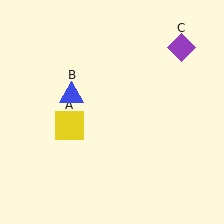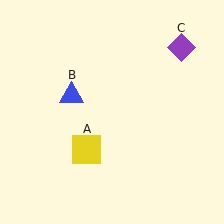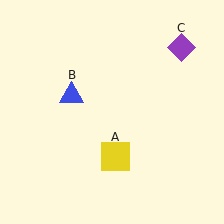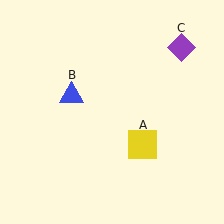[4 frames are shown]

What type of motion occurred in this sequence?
The yellow square (object A) rotated counterclockwise around the center of the scene.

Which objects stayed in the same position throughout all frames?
Blue triangle (object B) and purple diamond (object C) remained stationary.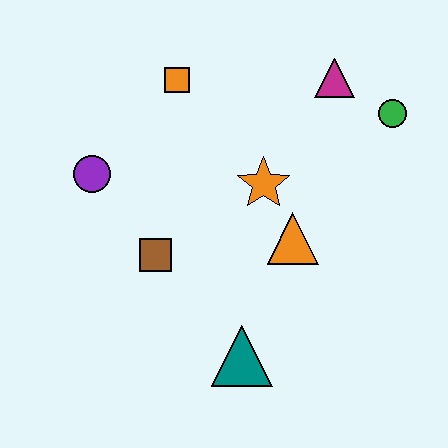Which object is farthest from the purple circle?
The green circle is farthest from the purple circle.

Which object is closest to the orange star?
The orange triangle is closest to the orange star.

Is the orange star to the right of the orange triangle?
No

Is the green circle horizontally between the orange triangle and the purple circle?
No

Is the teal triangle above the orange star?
No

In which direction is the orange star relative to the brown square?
The orange star is to the right of the brown square.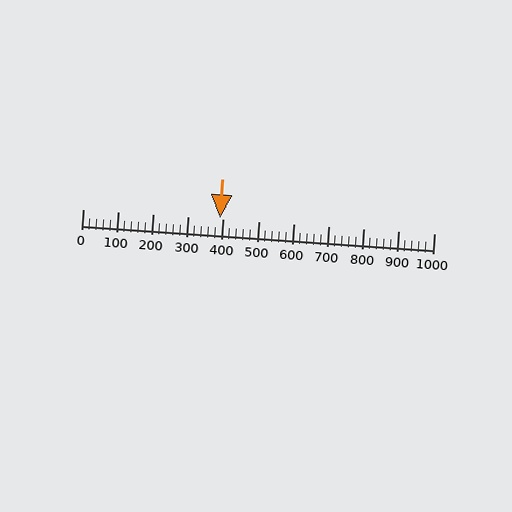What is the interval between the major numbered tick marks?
The major tick marks are spaced 100 units apart.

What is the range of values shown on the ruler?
The ruler shows values from 0 to 1000.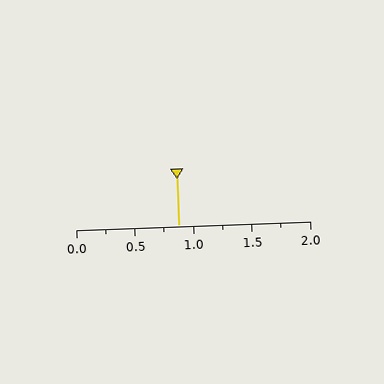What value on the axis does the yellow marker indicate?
The marker indicates approximately 0.88.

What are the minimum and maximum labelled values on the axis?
The axis runs from 0.0 to 2.0.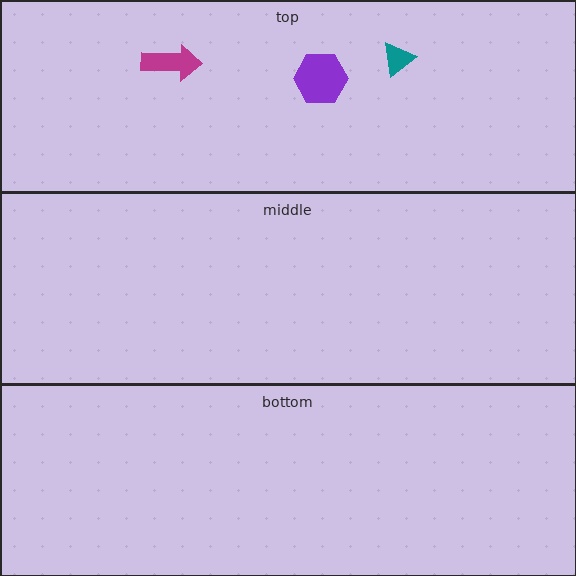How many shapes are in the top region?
3.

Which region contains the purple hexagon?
The top region.